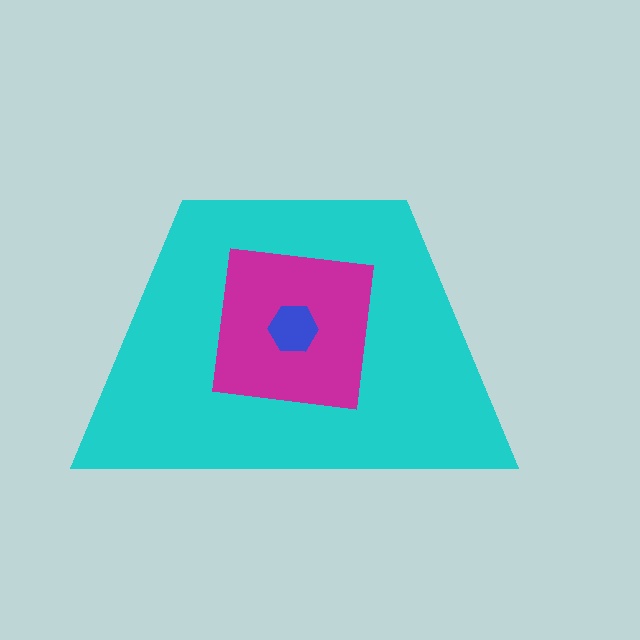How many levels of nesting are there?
3.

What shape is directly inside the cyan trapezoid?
The magenta square.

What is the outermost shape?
The cyan trapezoid.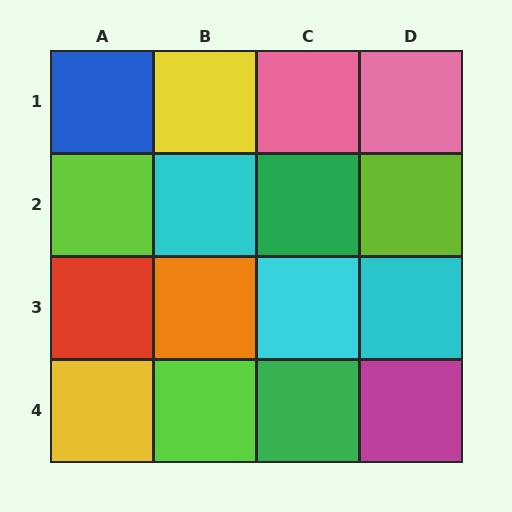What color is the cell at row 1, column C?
Pink.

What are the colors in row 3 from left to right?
Red, orange, cyan, cyan.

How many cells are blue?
1 cell is blue.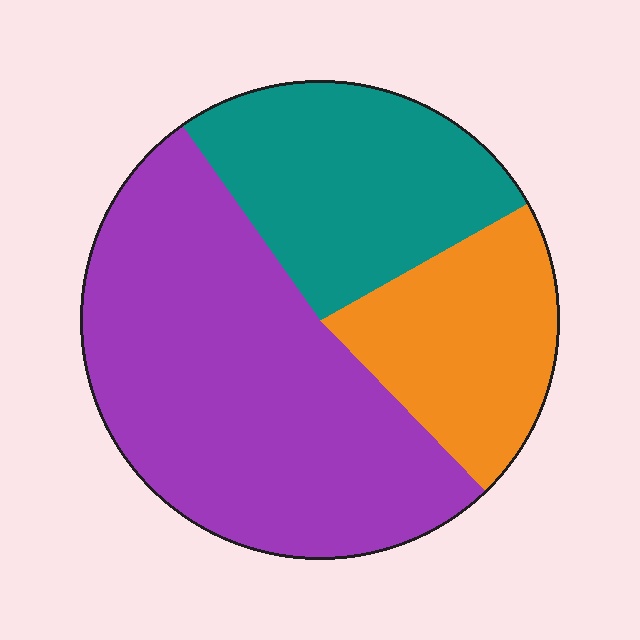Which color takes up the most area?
Purple, at roughly 50%.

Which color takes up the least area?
Orange, at roughly 20%.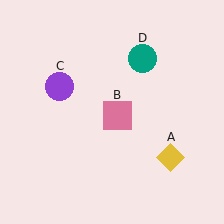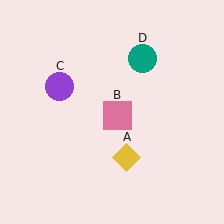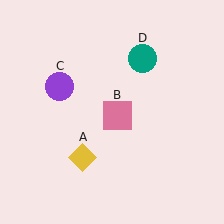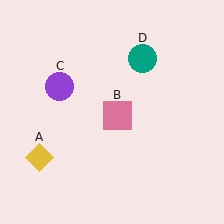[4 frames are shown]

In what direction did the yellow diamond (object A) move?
The yellow diamond (object A) moved left.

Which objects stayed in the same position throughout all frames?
Pink square (object B) and purple circle (object C) and teal circle (object D) remained stationary.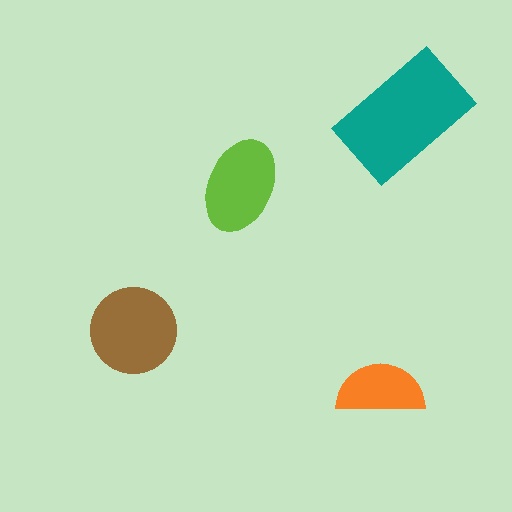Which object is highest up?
The teal rectangle is topmost.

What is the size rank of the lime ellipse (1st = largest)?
3rd.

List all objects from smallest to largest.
The orange semicircle, the lime ellipse, the brown circle, the teal rectangle.